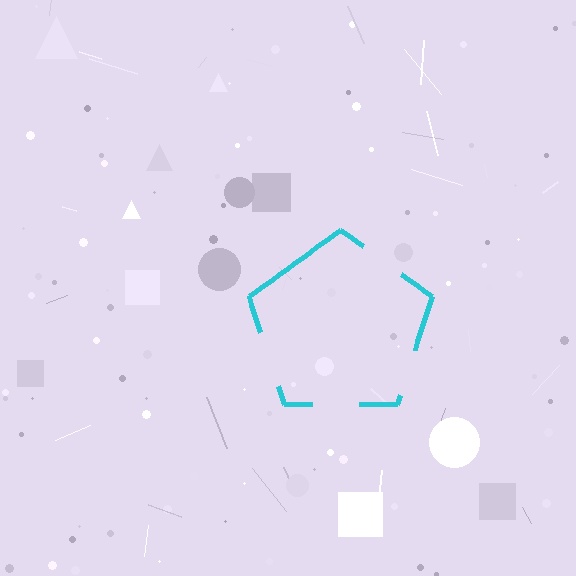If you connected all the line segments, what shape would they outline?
They would outline a pentagon.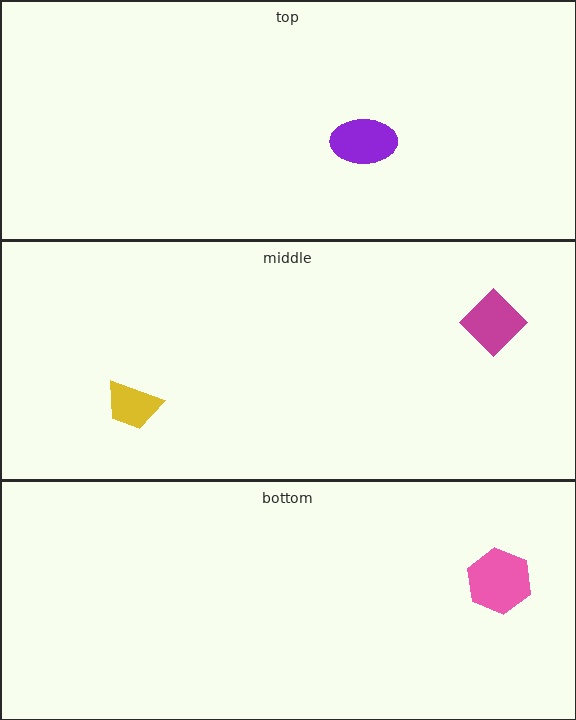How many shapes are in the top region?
1.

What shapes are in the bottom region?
The pink hexagon.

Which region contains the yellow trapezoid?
The middle region.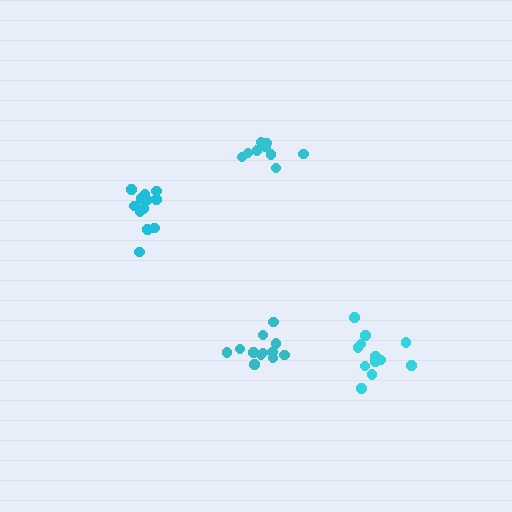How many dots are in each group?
Group 1: 10 dots, Group 2: 14 dots, Group 3: 12 dots, Group 4: 12 dots (48 total).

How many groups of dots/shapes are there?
There are 4 groups.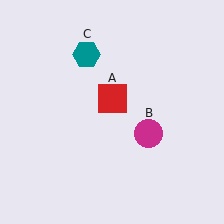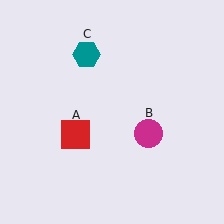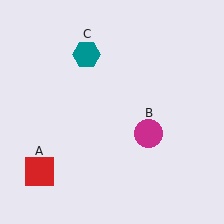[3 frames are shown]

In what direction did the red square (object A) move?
The red square (object A) moved down and to the left.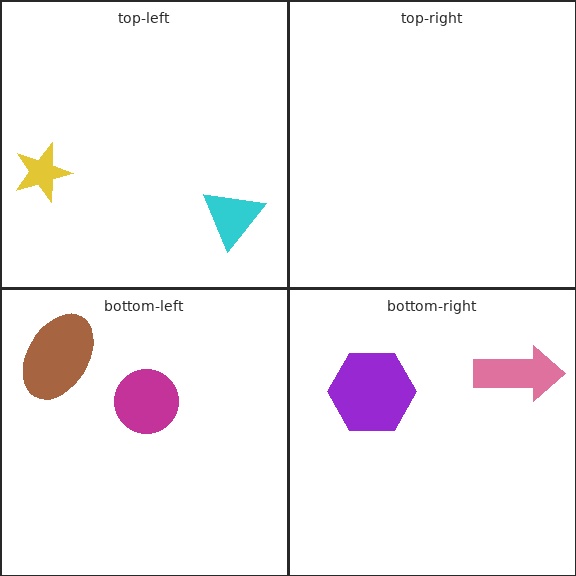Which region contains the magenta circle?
The bottom-left region.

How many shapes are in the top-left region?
2.